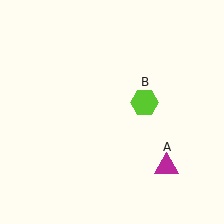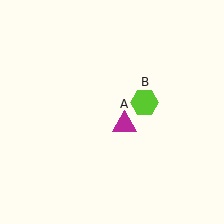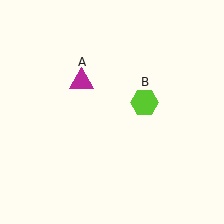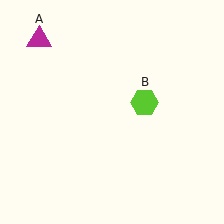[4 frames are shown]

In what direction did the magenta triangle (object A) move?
The magenta triangle (object A) moved up and to the left.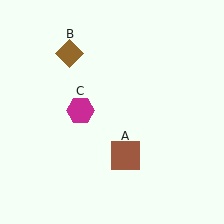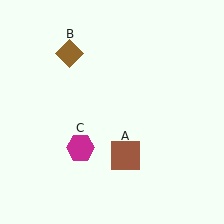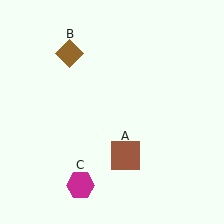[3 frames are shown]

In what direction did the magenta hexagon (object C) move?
The magenta hexagon (object C) moved down.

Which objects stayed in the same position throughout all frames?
Brown square (object A) and brown diamond (object B) remained stationary.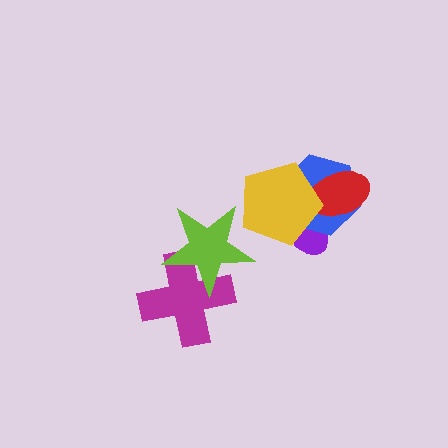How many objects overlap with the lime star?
1 object overlaps with the lime star.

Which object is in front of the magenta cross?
The lime star is in front of the magenta cross.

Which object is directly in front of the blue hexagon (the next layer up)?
The red ellipse is directly in front of the blue hexagon.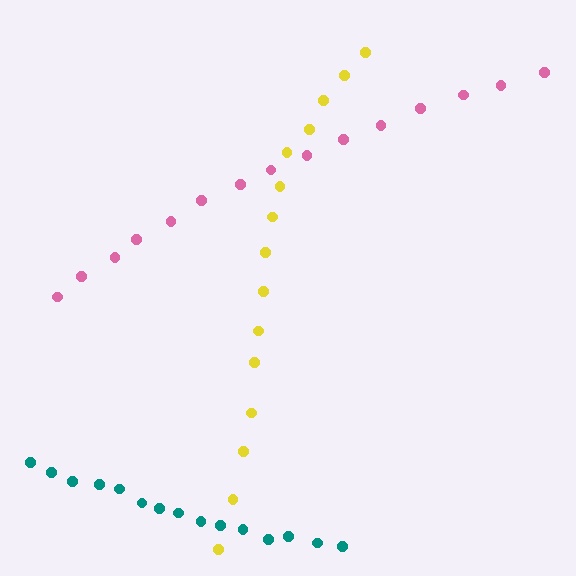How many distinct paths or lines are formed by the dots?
There are 3 distinct paths.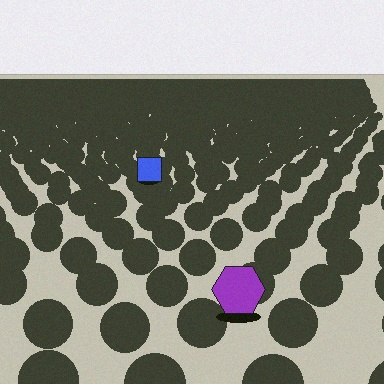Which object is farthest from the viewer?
The blue square is farthest from the viewer. It appears smaller and the ground texture around it is denser.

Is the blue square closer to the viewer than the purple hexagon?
No. The purple hexagon is closer — you can tell from the texture gradient: the ground texture is coarser near it.